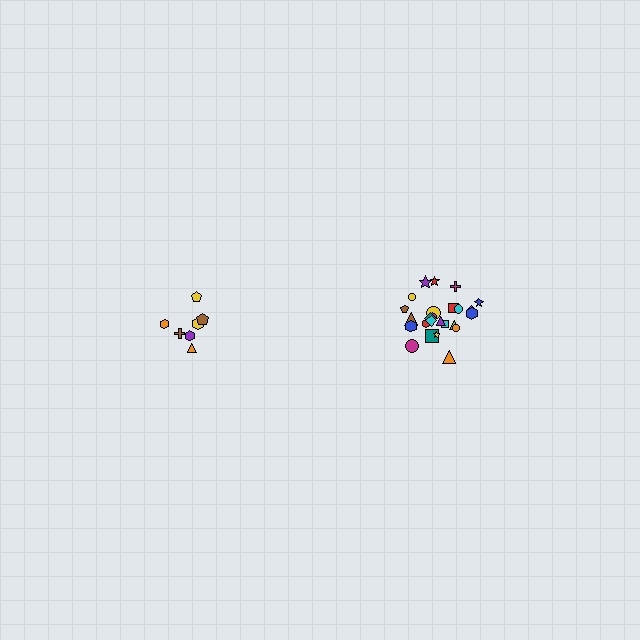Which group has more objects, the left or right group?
The right group.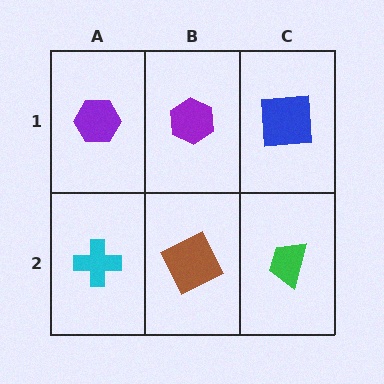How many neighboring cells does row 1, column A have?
2.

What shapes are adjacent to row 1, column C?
A green trapezoid (row 2, column C), a purple hexagon (row 1, column B).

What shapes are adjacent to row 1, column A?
A cyan cross (row 2, column A), a purple hexagon (row 1, column B).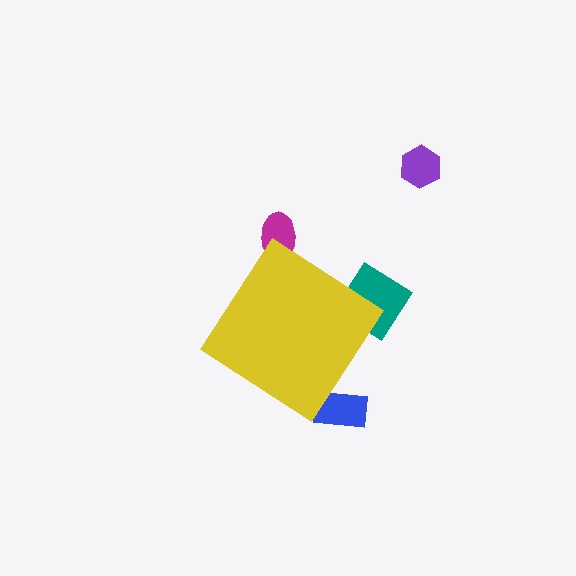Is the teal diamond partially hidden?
Yes, the teal diamond is partially hidden behind the yellow diamond.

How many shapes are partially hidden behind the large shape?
3 shapes are partially hidden.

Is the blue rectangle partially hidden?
Yes, the blue rectangle is partially hidden behind the yellow diamond.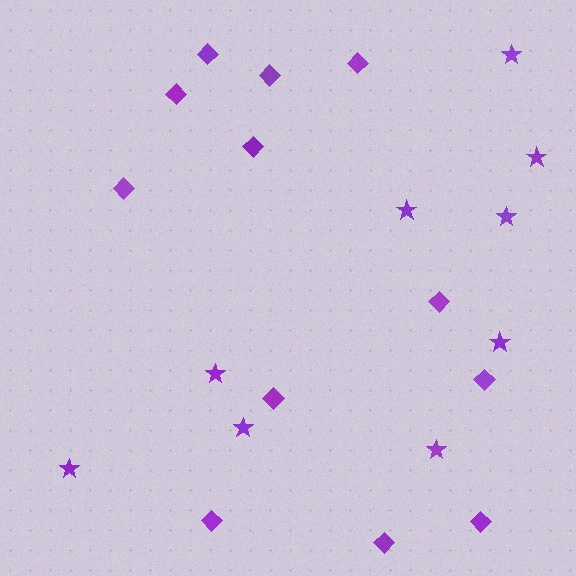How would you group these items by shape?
There are 2 groups: one group of stars (9) and one group of diamonds (12).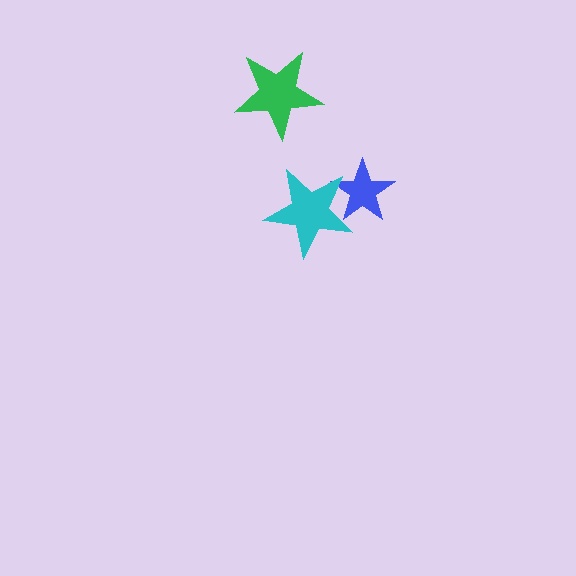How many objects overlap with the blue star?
1 object overlaps with the blue star.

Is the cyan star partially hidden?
No, no other shape covers it.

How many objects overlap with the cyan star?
1 object overlaps with the cyan star.